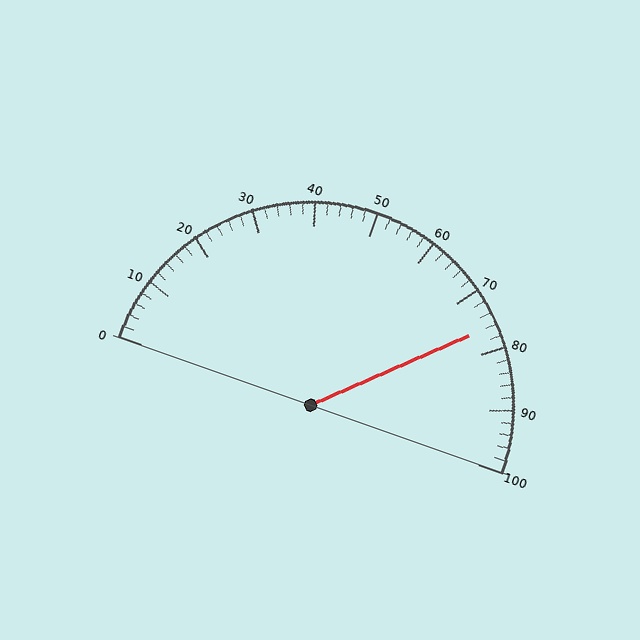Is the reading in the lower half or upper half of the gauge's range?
The reading is in the upper half of the range (0 to 100).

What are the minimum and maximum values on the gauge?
The gauge ranges from 0 to 100.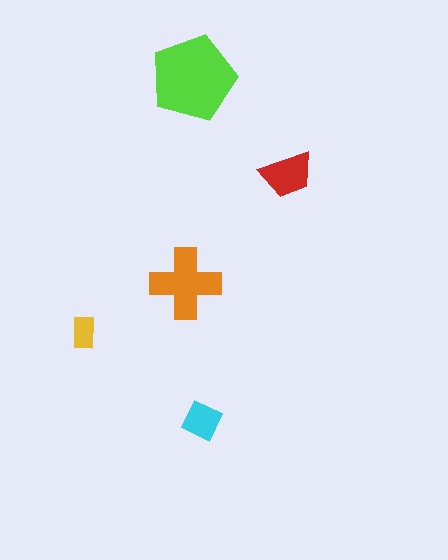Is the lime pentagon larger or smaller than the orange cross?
Larger.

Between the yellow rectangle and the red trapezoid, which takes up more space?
The red trapezoid.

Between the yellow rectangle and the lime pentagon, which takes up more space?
The lime pentagon.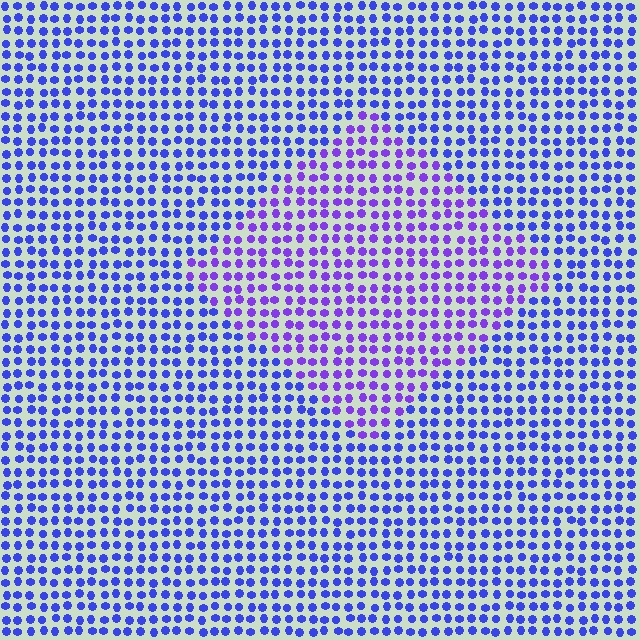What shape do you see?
I see a diamond.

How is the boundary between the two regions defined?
The boundary is defined purely by a slight shift in hue (about 30 degrees). Spacing, size, and orientation are identical on both sides.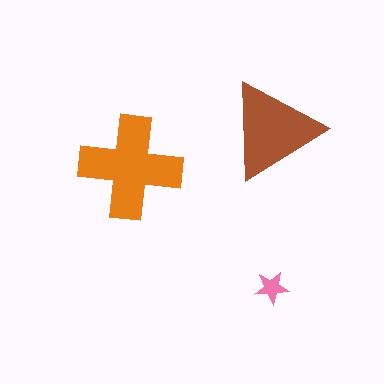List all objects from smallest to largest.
The pink star, the brown triangle, the orange cross.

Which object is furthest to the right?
The brown triangle is rightmost.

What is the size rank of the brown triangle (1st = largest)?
2nd.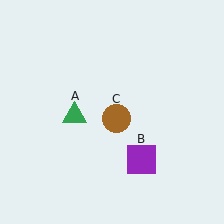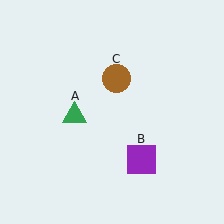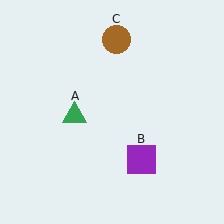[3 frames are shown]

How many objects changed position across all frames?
1 object changed position: brown circle (object C).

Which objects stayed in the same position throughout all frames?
Green triangle (object A) and purple square (object B) remained stationary.